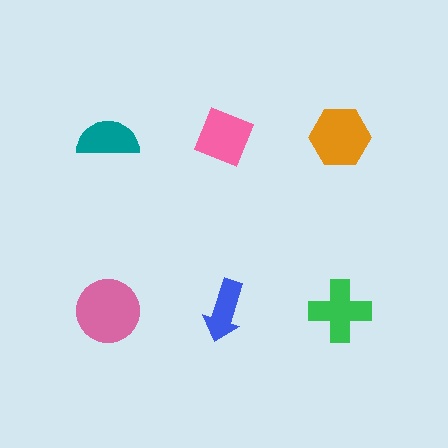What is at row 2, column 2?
A blue arrow.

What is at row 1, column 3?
An orange hexagon.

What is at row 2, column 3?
A green cross.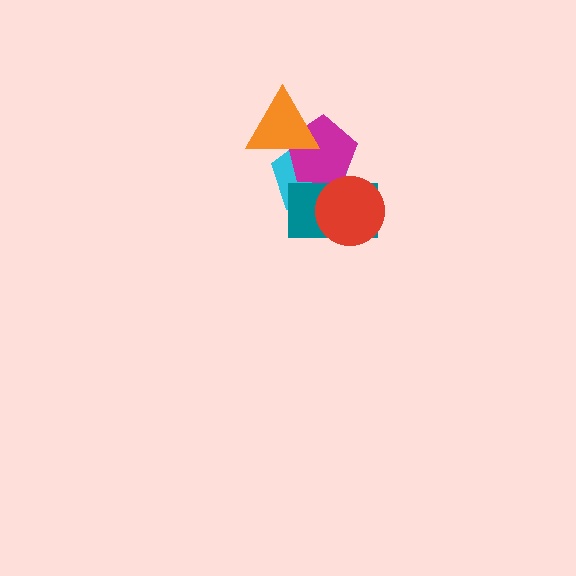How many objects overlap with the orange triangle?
2 objects overlap with the orange triangle.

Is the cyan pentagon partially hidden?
Yes, it is partially covered by another shape.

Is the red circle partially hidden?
No, no other shape covers it.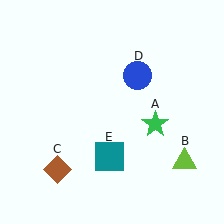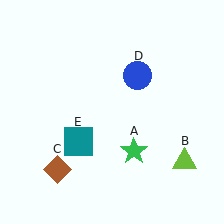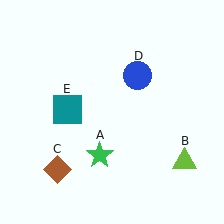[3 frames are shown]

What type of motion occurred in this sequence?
The green star (object A), teal square (object E) rotated clockwise around the center of the scene.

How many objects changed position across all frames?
2 objects changed position: green star (object A), teal square (object E).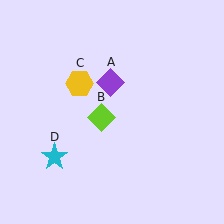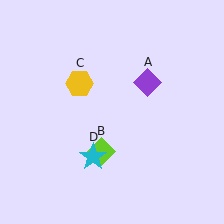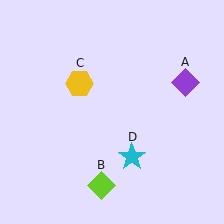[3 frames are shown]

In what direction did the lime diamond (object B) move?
The lime diamond (object B) moved down.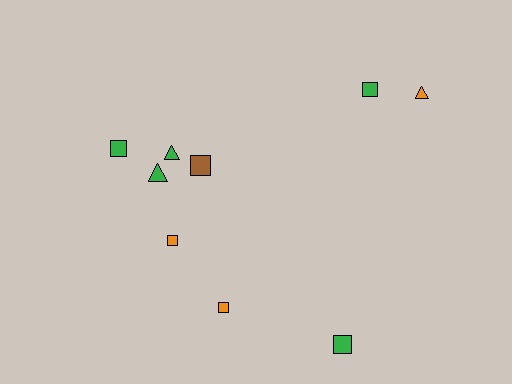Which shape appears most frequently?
Square, with 6 objects.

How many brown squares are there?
There is 1 brown square.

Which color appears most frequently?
Green, with 5 objects.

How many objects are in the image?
There are 9 objects.